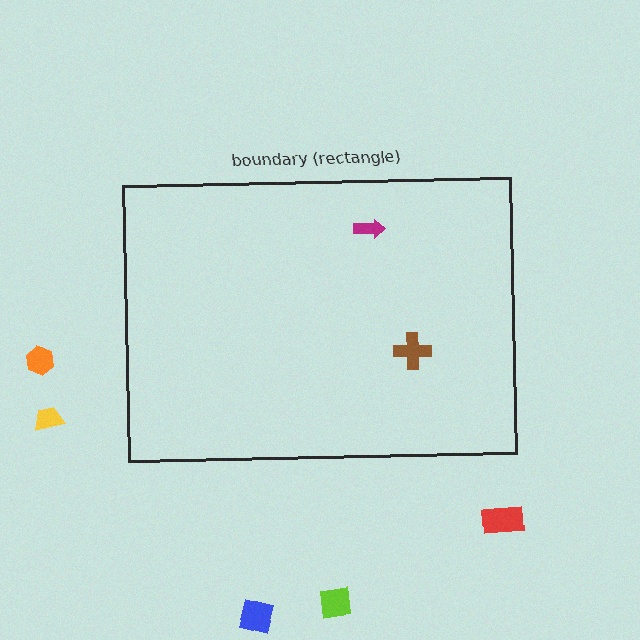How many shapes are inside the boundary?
2 inside, 5 outside.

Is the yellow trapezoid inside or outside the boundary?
Outside.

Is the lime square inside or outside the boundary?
Outside.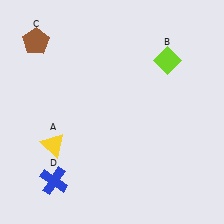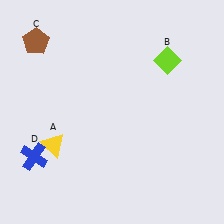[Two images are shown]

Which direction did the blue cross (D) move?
The blue cross (D) moved up.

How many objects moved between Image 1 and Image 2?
1 object moved between the two images.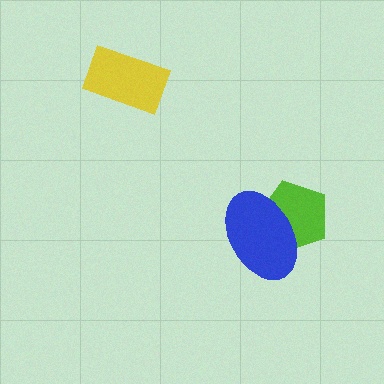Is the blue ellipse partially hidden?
No, no other shape covers it.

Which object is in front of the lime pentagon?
The blue ellipse is in front of the lime pentagon.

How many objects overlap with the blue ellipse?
1 object overlaps with the blue ellipse.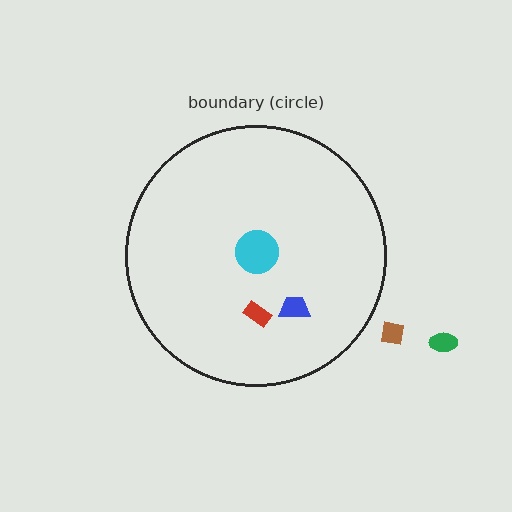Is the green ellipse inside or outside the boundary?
Outside.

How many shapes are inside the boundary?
3 inside, 2 outside.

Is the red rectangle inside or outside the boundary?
Inside.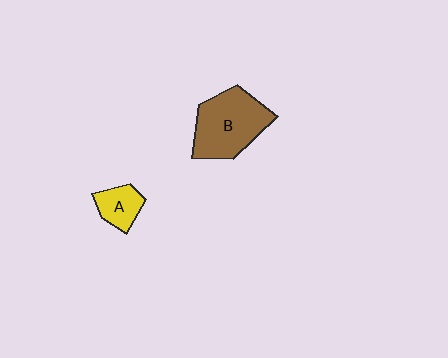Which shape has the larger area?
Shape B (brown).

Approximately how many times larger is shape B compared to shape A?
Approximately 2.5 times.